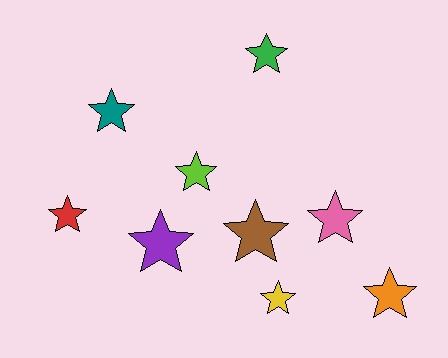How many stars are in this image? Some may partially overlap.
There are 9 stars.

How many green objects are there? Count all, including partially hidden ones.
There is 1 green object.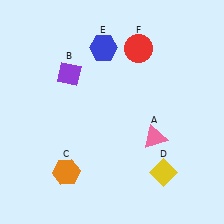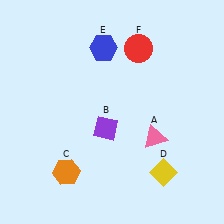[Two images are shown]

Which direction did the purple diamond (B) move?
The purple diamond (B) moved down.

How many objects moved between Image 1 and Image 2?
1 object moved between the two images.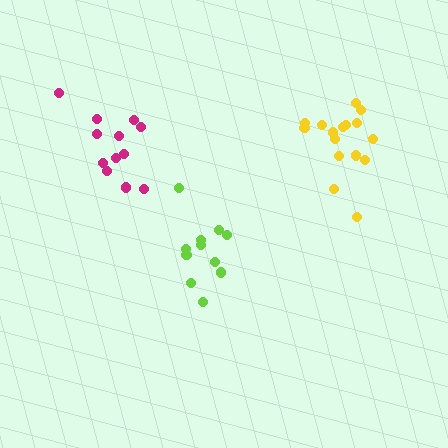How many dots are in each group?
Group 1: 16 dots, Group 2: 12 dots, Group 3: 11 dots (39 total).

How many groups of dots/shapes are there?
There are 3 groups.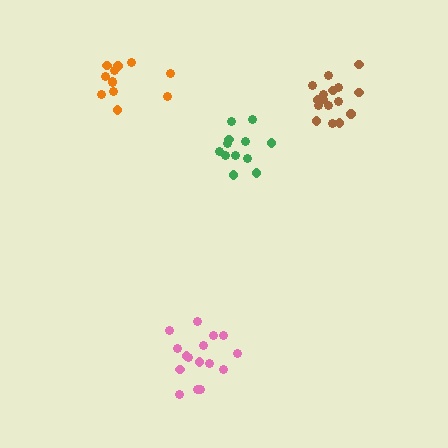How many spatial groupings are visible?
There are 4 spatial groupings.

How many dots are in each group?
Group 1: 16 dots, Group 2: 12 dots, Group 3: 16 dots, Group 4: 12 dots (56 total).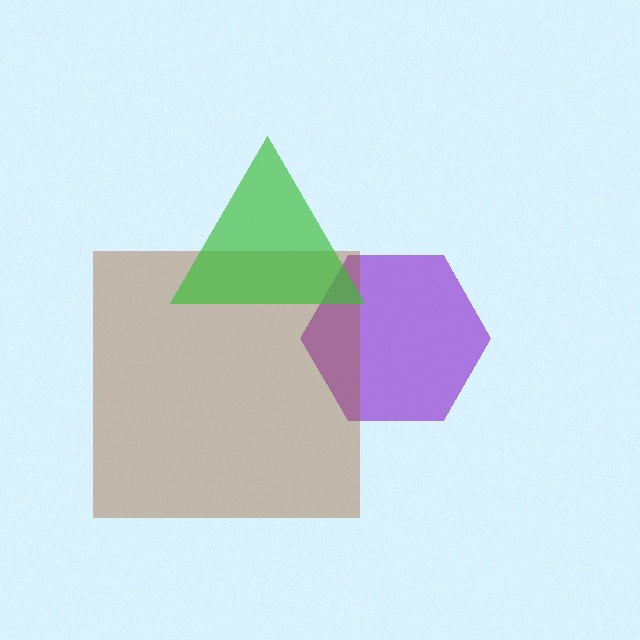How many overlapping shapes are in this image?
There are 3 overlapping shapes in the image.